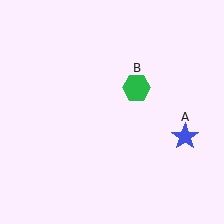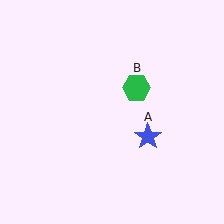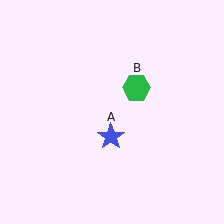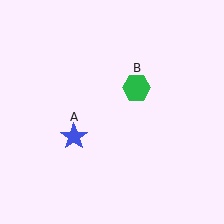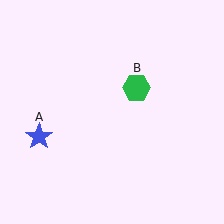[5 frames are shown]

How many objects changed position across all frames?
1 object changed position: blue star (object A).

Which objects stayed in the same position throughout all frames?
Green hexagon (object B) remained stationary.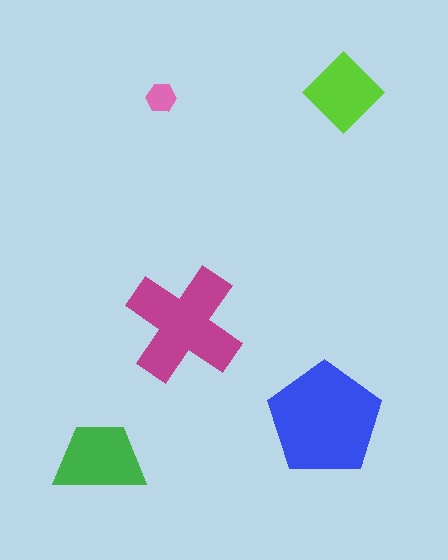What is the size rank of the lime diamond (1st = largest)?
4th.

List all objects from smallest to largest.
The pink hexagon, the lime diamond, the green trapezoid, the magenta cross, the blue pentagon.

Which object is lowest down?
The green trapezoid is bottommost.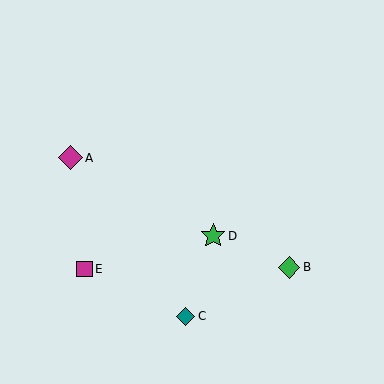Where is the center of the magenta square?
The center of the magenta square is at (84, 269).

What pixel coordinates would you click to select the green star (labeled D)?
Click at (213, 236) to select the green star D.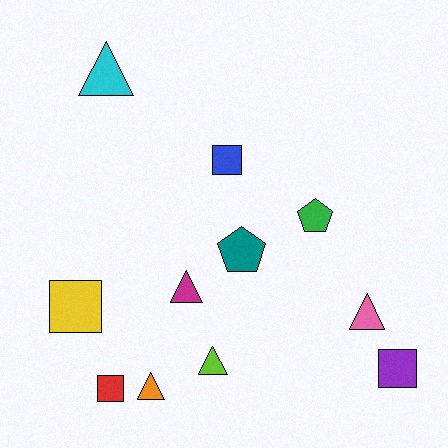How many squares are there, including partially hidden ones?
There are 4 squares.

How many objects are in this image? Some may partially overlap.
There are 11 objects.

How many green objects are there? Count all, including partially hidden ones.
There is 1 green object.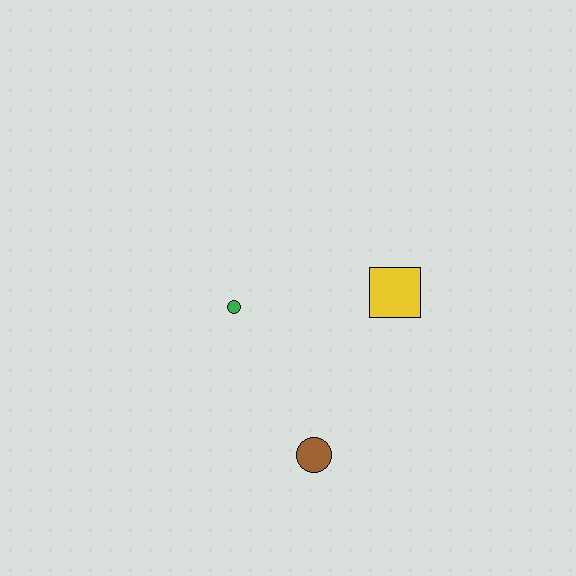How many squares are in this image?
There is 1 square.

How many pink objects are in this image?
There are no pink objects.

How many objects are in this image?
There are 3 objects.